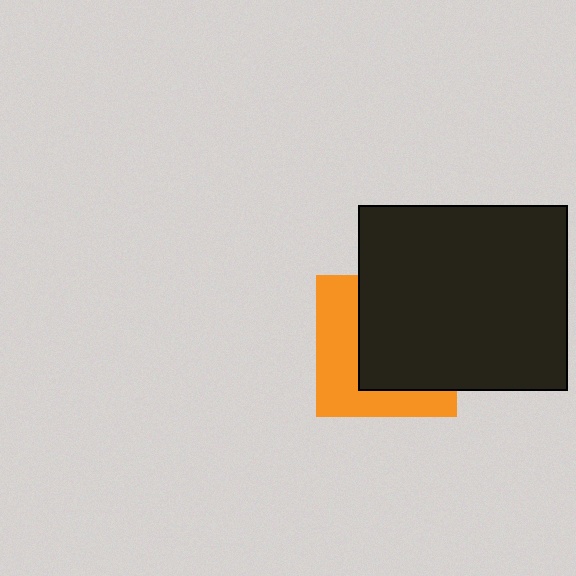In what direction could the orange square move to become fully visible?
The orange square could move left. That would shift it out from behind the black rectangle entirely.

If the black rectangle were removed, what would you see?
You would see the complete orange square.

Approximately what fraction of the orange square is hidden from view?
Roughly 58% of the orange square is hidden behind the black rectangle.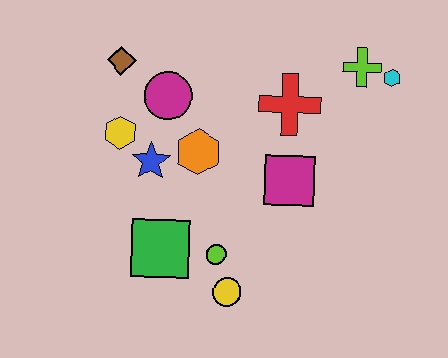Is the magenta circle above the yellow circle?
Yes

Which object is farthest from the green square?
The cyan hexagon is farthest from the green square.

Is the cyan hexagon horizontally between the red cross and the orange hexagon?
No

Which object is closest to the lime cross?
The cyan hexagon is closest to the lime cross.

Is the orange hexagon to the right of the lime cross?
No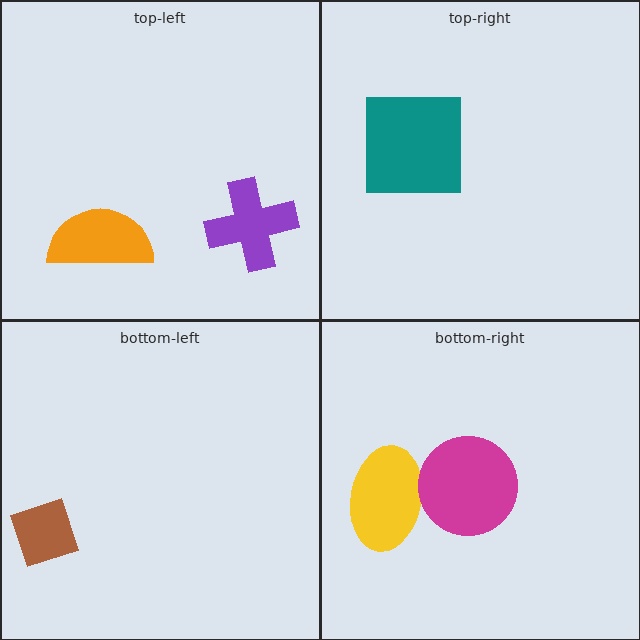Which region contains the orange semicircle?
The top-left region.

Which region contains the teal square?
The top-right region.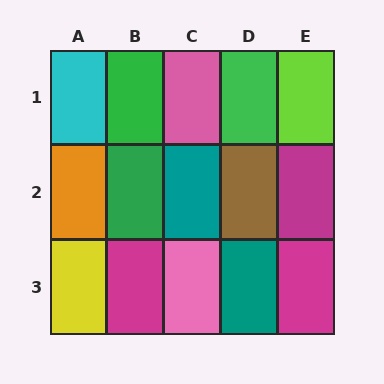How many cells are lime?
1 cell is lime.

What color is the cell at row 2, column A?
Orange.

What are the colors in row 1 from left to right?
Cyan, green, pink, green, lime.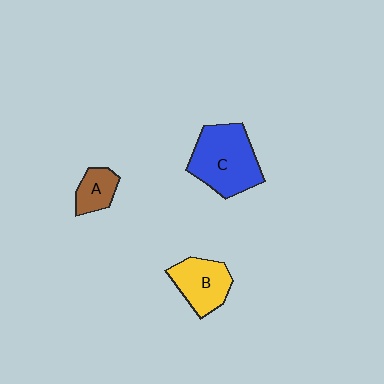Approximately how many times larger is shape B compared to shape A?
Approximately 1.6 times.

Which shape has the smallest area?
Shape A (brown).